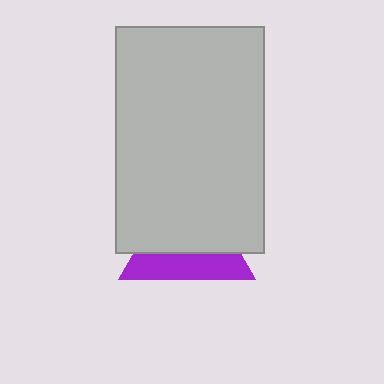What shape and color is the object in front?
The object in front is a light gray rectangle.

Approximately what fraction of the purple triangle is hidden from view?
Roughly 61% of the purple triangle is hidden behind the light gray rectangle.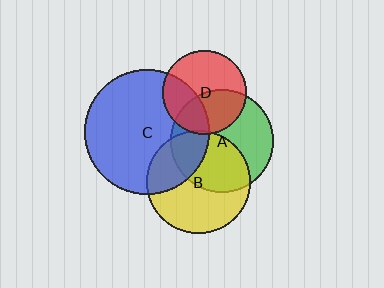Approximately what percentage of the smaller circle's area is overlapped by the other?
Approximately 30%.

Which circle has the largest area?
Circle C (blue).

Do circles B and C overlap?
Yes.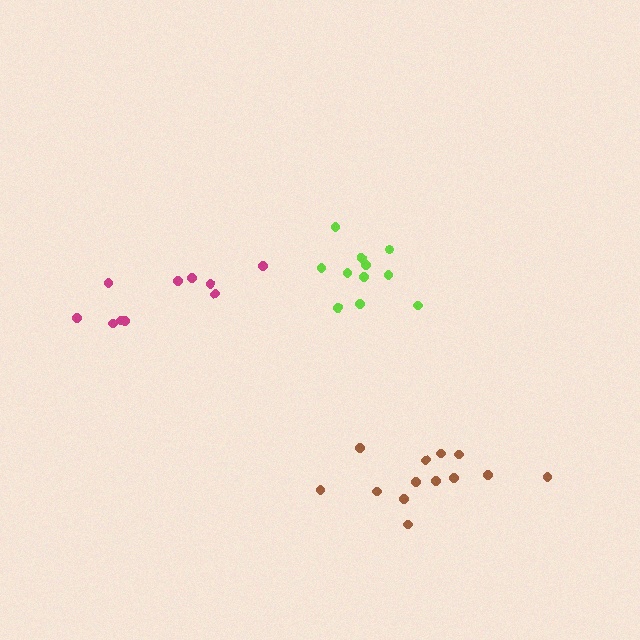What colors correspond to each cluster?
The clusters are colored: brown, magenta, lime.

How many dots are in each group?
Group 1: 13 dots, Group 2: 10 dots, Group 3: 11 dots (34 total).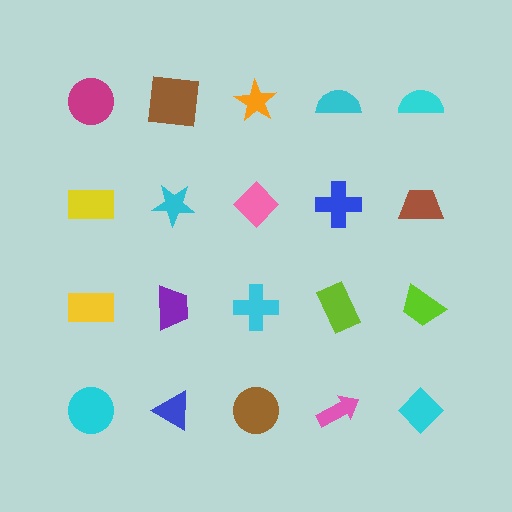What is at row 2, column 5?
A brown trapezoid.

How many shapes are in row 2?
5 shapes.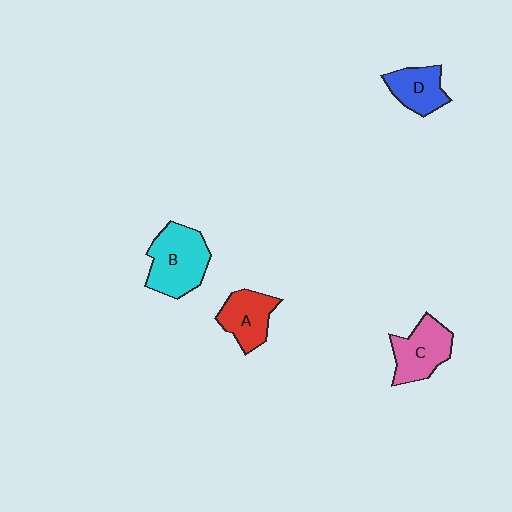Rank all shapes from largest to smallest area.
From largest to smallest: B (cyan), C (pink), A (red), D (blue).